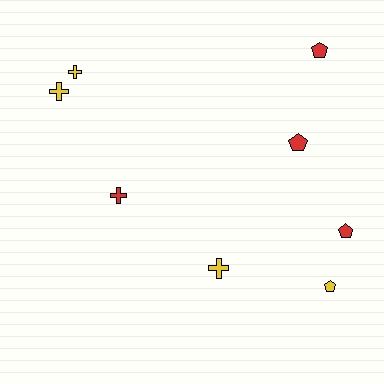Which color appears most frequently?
Red, with 4 objects.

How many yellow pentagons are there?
There is 1 yellow pentagon.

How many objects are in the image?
There are 8 objects.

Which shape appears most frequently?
Pentagon, with 4 objects.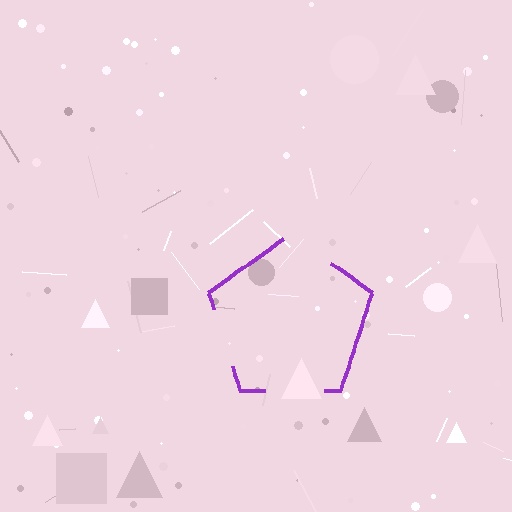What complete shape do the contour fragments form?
The contour fragments form a pentagon.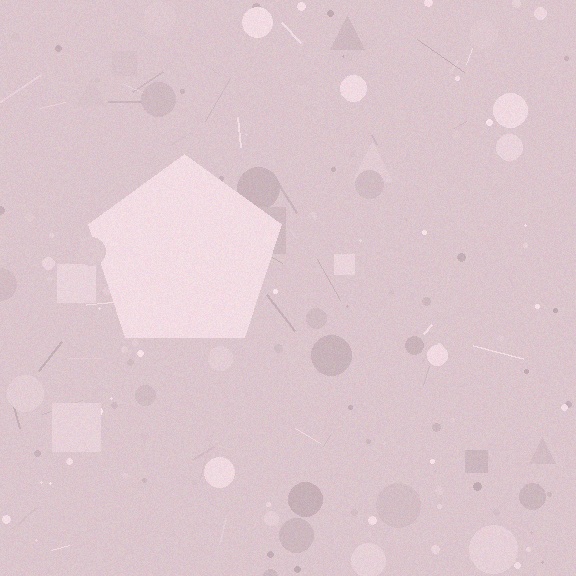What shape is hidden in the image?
A pentagon is hidden in the image.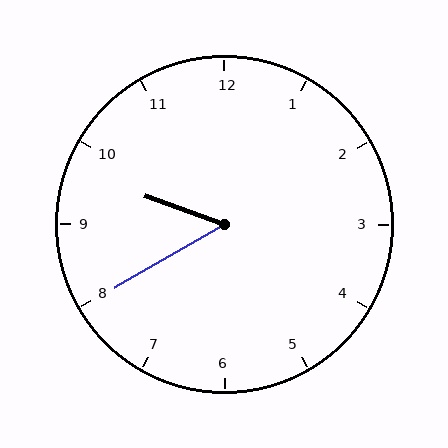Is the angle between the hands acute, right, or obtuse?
It is acute.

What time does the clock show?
9:40.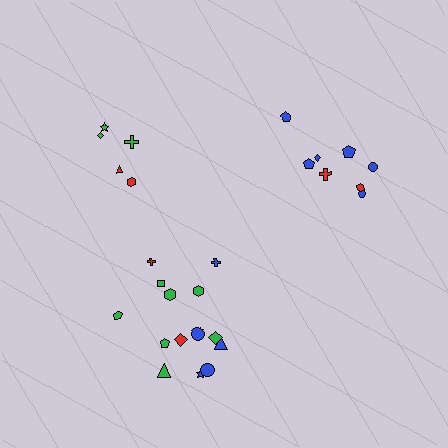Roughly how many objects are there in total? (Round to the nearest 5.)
Roughly 30 objects in total.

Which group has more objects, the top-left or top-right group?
The top-right group.